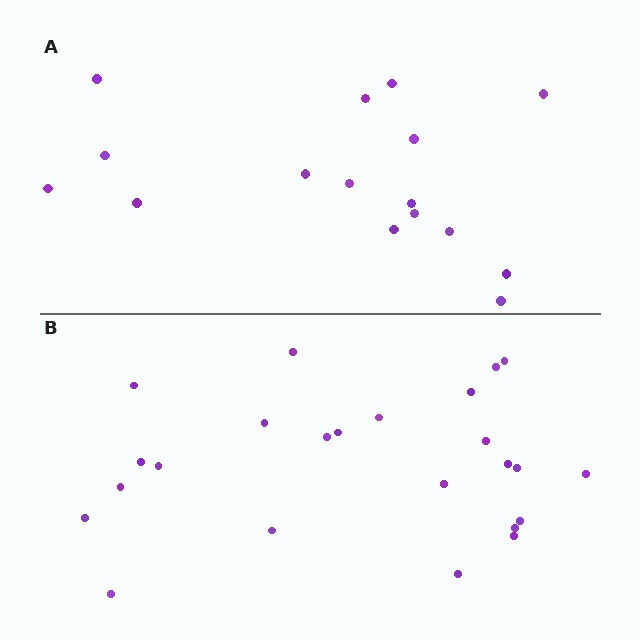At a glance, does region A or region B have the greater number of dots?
Region B (the bottom region) has more dots.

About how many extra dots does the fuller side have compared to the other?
Region B has roughly 8 or so more dots than region A.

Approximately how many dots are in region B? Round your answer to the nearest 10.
About 20 dots. (The exact count is 24, which rounds to 20.)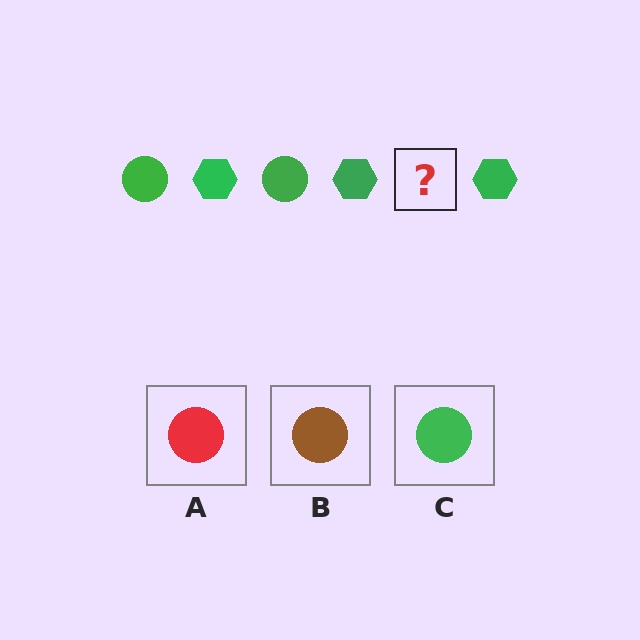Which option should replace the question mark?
Option C.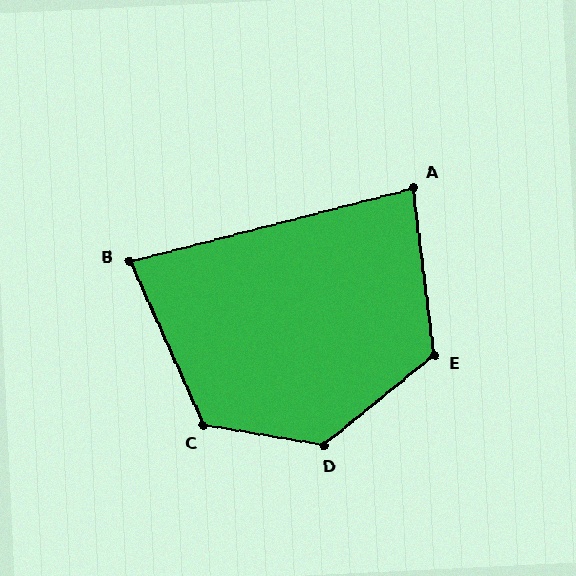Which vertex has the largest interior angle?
D, at approximately 131 degrees.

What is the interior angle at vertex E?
Approximately 122 degrees (obtuse).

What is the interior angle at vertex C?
Approximately 124 degrees (obtuse).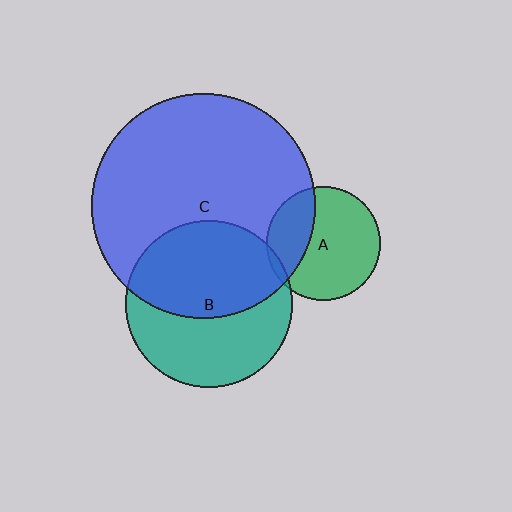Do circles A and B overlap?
Yes.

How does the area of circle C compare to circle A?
Approximately 3.9 times.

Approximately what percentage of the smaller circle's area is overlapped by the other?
Approximately 5%.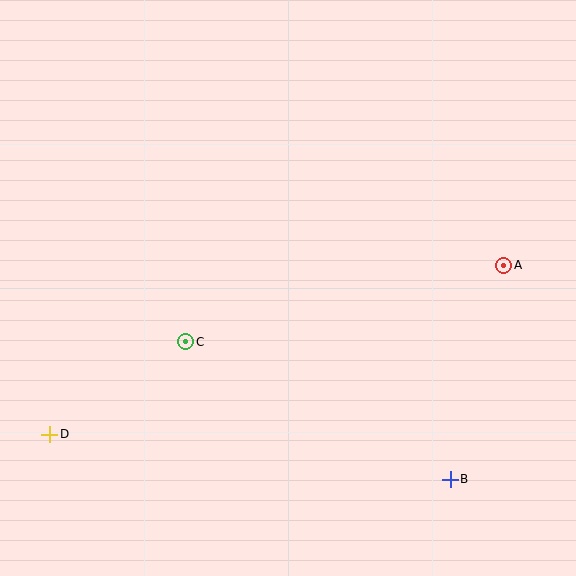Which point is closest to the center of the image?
Point C at (186, 342) is closest to the center.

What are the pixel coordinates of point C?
Point C is at (186, 342).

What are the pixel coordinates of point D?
Point D is at (50, 434).